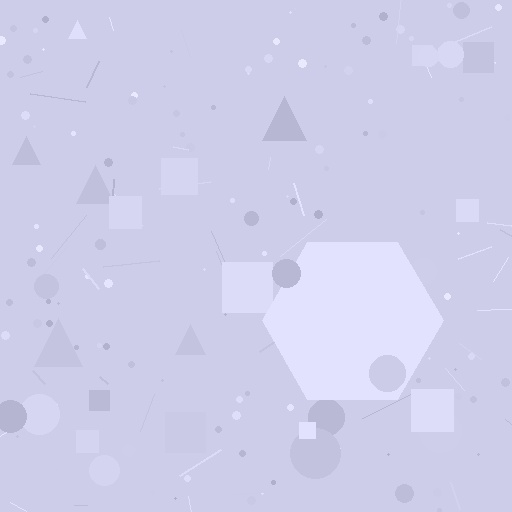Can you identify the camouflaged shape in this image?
The camouflaged shape is a hexagon.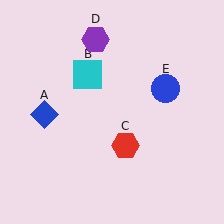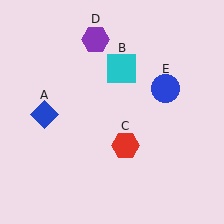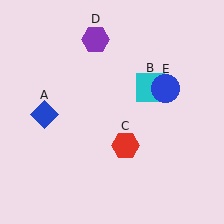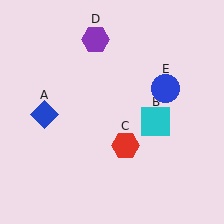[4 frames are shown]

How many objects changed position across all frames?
1 object changed position: cyan square (object B).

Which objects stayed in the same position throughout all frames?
Blue diamond (object A) and red hexagon (object C) and purple hexagon (object D) and blue circle (object E) remained stationary.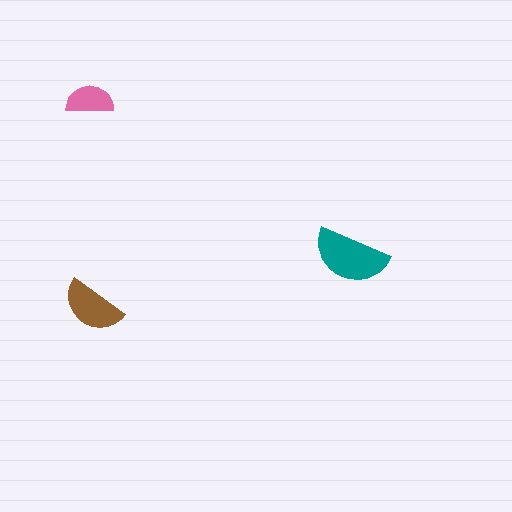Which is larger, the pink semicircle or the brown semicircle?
The brown one.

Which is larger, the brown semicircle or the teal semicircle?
The teal one.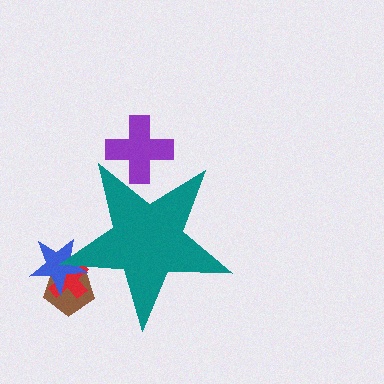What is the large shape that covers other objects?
A teal star.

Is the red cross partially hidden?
Yes, the red cross is partially hidden behind the teal star.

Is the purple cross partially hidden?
Yes, the purple cross is partially hidden behind the teal star.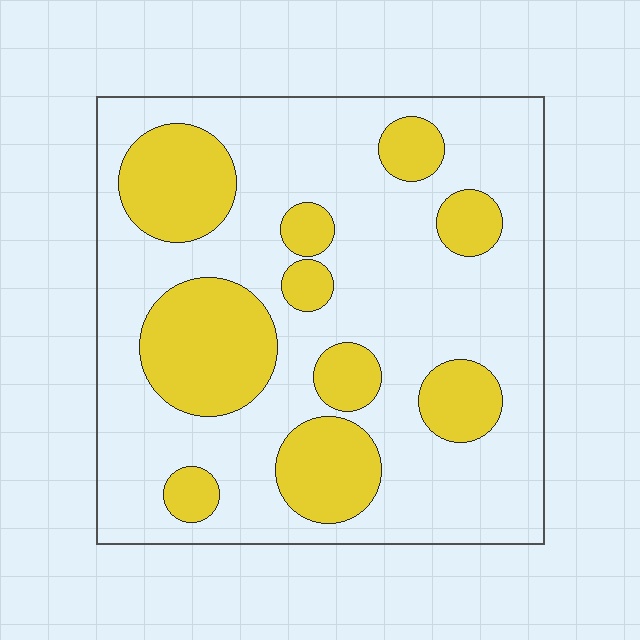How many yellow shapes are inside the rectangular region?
10.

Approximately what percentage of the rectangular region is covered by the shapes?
Approximately 30%.